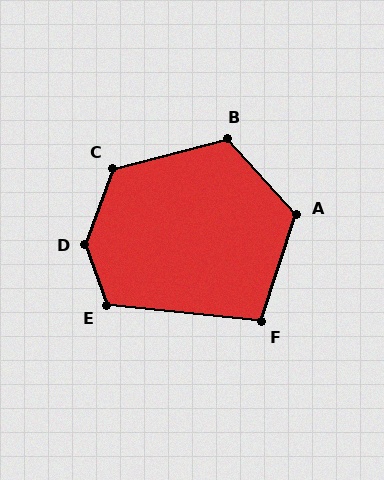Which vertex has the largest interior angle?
D, at approximately 140 degrees.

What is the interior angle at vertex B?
Approximately 118 degrees (obtuse).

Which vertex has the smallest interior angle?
F, at approximately 102 degrees.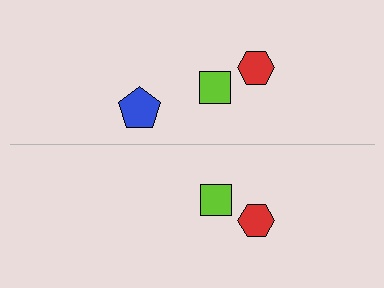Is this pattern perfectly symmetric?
No, the pattern is not perfectly symmetric. A blue pentagon is missing from the bottom side.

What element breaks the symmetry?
A blue pentagon is missing from the bottom side.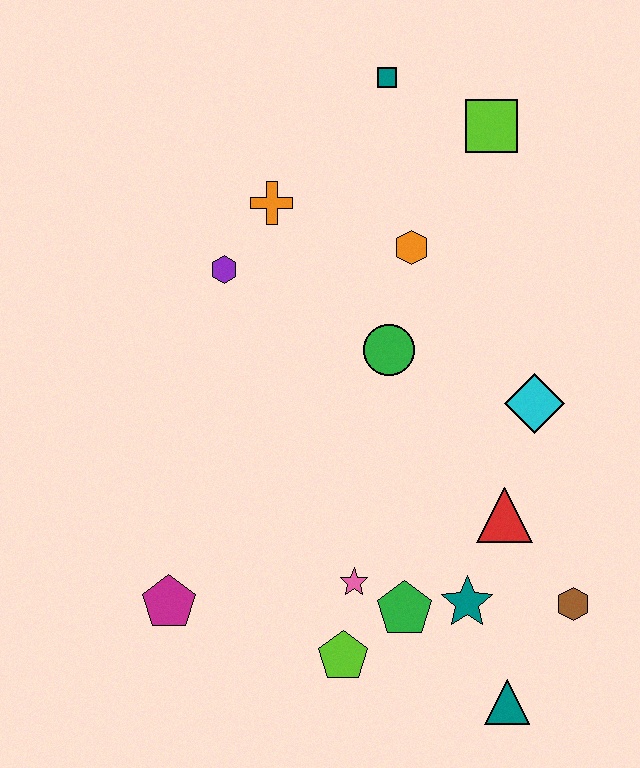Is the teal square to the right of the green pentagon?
No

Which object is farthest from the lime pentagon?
The teal square is farthest from the lime pentagon.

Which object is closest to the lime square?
The teal square is closest to the lime square.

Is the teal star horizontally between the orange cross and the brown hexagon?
Yes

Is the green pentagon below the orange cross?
Yes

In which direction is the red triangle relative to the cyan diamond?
The red triangle is below the cyan diamond.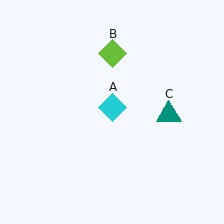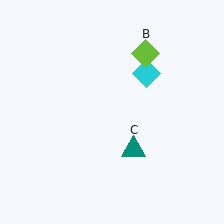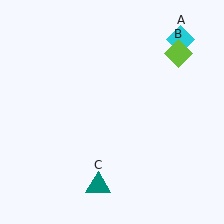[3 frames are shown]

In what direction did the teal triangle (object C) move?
The teal triangle (object C) moved down and to the left.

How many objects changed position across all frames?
3 objects changed position: cyan diamond (object A), lime diamond (object B), teal triangle (object C).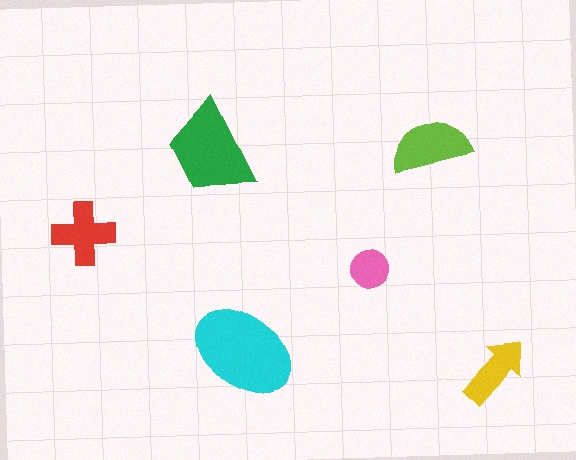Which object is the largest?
The cyan ellipse.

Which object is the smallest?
The pink circle.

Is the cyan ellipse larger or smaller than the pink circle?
Larger.